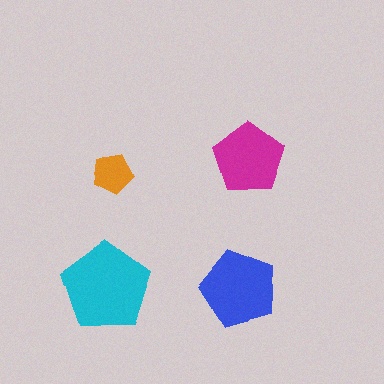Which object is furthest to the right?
The magenta pentagon is rightmost.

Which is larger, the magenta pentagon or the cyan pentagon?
The cyan one.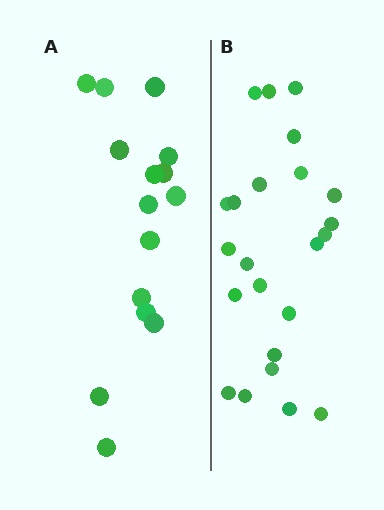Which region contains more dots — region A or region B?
Region B (the right region) has more dots.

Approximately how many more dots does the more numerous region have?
Region B has roughly 8 or so more dots than region A.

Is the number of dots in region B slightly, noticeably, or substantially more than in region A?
Region B has substantially more. The ratio is roughly 1.5 to 1.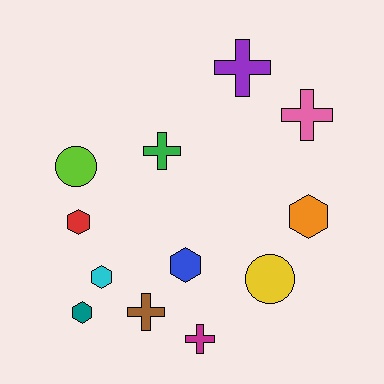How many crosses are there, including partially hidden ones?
There are 5 crosses.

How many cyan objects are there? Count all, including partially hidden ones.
There is 1 cyan object.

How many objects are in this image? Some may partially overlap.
There are 12 objects.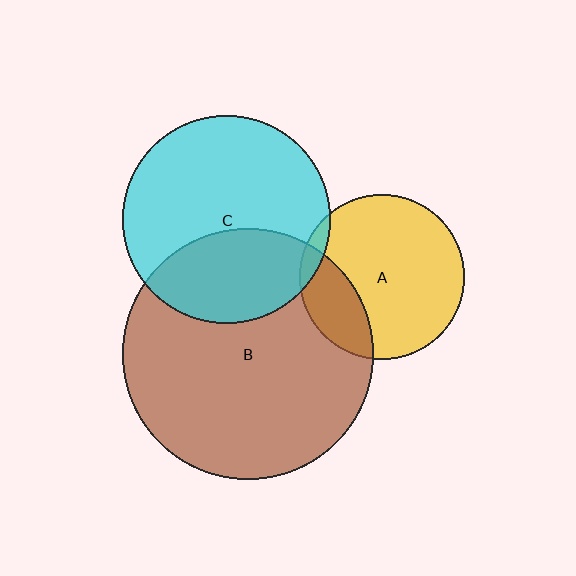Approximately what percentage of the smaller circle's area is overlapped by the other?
Approximately 5%.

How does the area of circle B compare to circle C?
Approximately 1.4 times.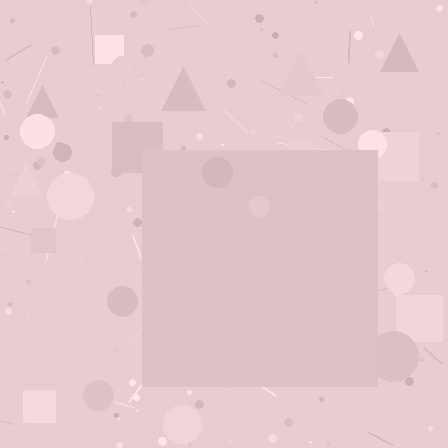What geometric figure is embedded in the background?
A square is embedded in the background.